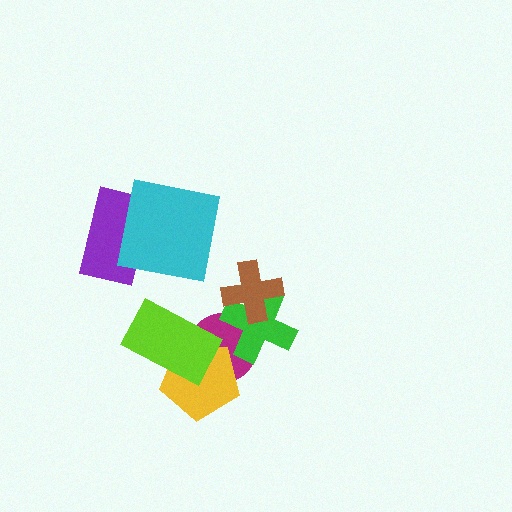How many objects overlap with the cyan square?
1 object overlaps with the cyan square.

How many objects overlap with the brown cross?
1 object overlaps with the brown cross.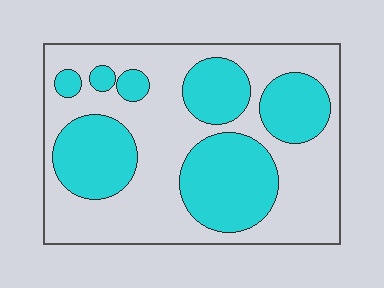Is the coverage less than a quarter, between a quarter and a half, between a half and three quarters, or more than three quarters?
Between a quarter and a half.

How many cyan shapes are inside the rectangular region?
7.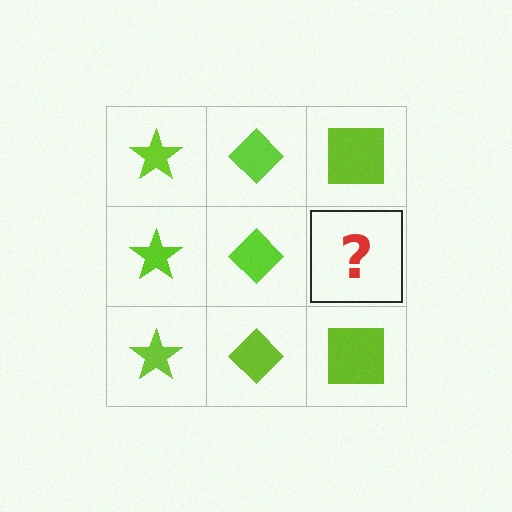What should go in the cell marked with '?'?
The missing cell should contain a lime square.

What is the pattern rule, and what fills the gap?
The rule is that each column has a consistent shape. The gap should be filled with a lime square.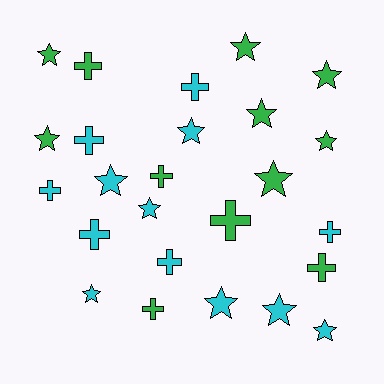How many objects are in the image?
There are 25 objects.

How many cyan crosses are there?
There are 6 cyan crosses.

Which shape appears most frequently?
Star, with 14 objects.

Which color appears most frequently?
Cyan, with 13 objects.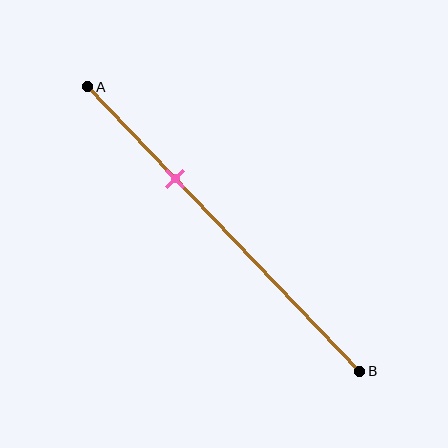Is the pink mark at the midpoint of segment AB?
No, the mark is at about 30% from A, not at the 50% midpoint.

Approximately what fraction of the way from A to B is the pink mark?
The pink mark is approximately 30% of the way from A to B.